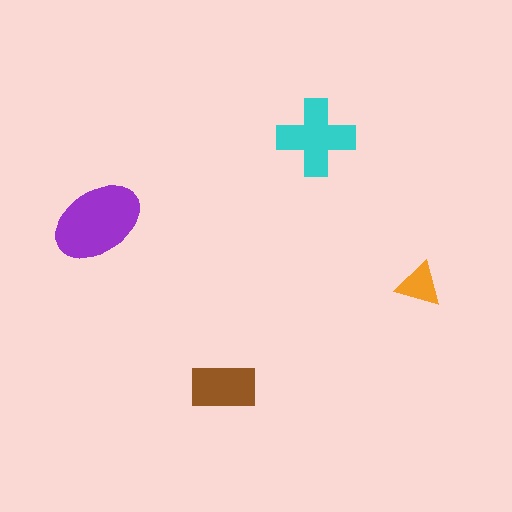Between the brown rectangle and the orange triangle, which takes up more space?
The brown rectangle.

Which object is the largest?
The purple ellipse.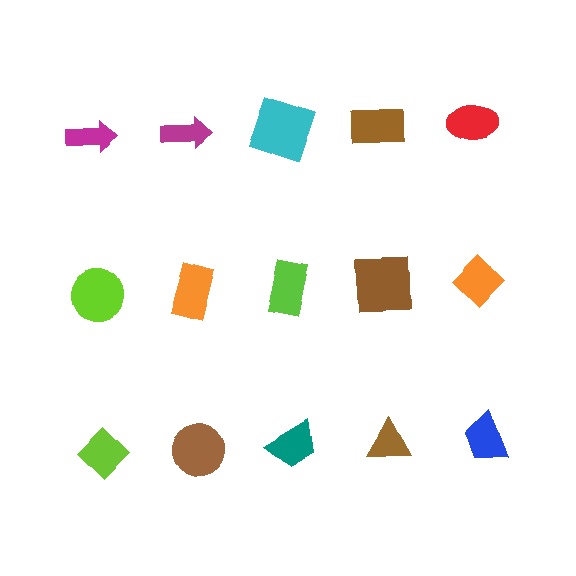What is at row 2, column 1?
A lime circle.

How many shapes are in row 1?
5 shapes.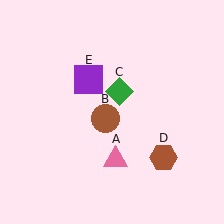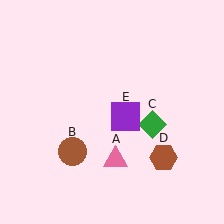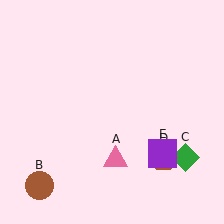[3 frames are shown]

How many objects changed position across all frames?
3 objects changed position: brown circle (object B), green diamond (object C), purple square (object E).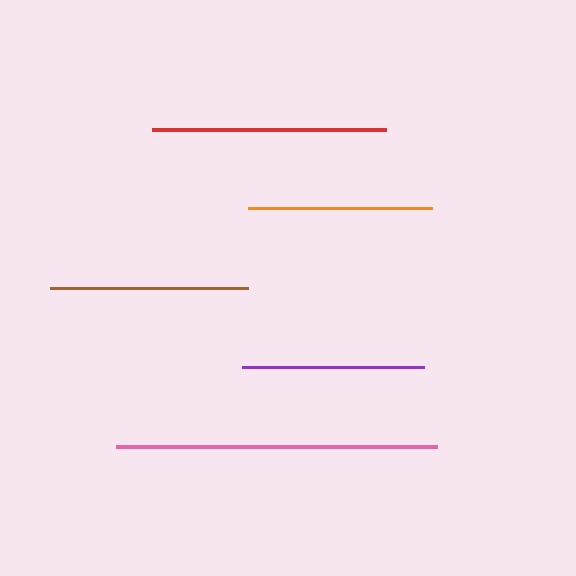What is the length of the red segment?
The red segment is approximately 234 pixels long.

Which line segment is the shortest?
The purple line is the shortest at approximately 182 pixels.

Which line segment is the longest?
The pink line is the longest at approximately 322 pixels.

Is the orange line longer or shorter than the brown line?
The brown line is longer than the orange line.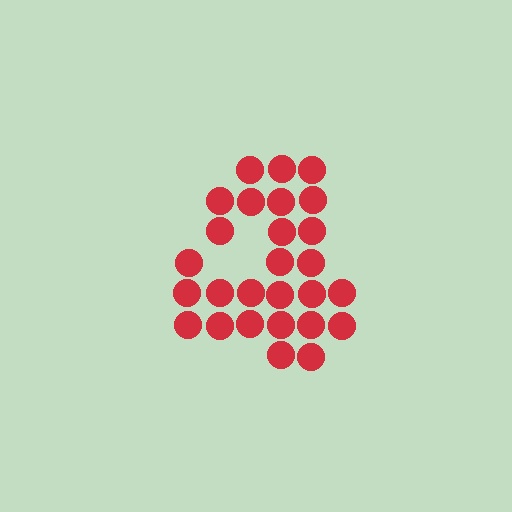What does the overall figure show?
The overall figure shows the digit 4.